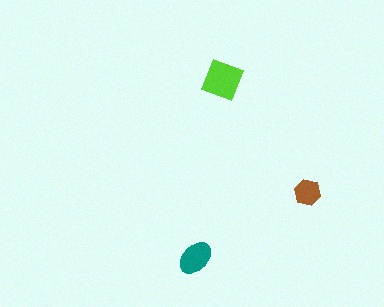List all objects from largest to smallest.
The lime diamond, the teal ellipse, the brown hexagon.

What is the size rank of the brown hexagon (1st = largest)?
3rd.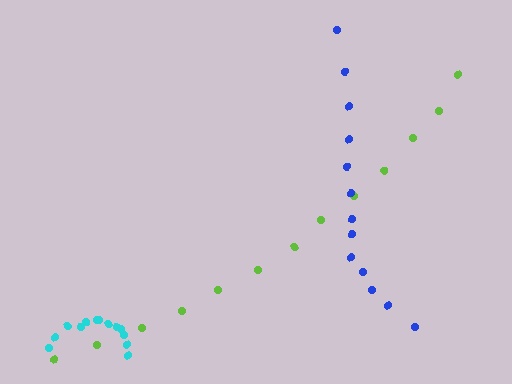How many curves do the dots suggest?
There are 3 distinct paths.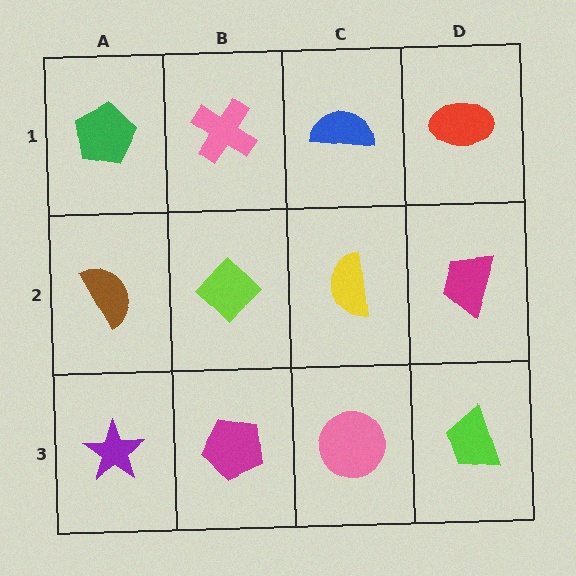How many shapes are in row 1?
4 shapes.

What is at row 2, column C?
A yellow semicircle.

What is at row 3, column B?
A magenta pentagon.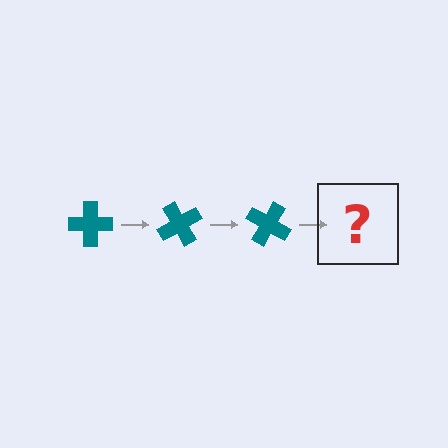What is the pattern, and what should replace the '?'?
The pattern is that the cross rotates 60 degrees each step. The '?' should be a teal cross rotated 180 degrees.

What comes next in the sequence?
The next element should be a teal cross rotated 180 degrees.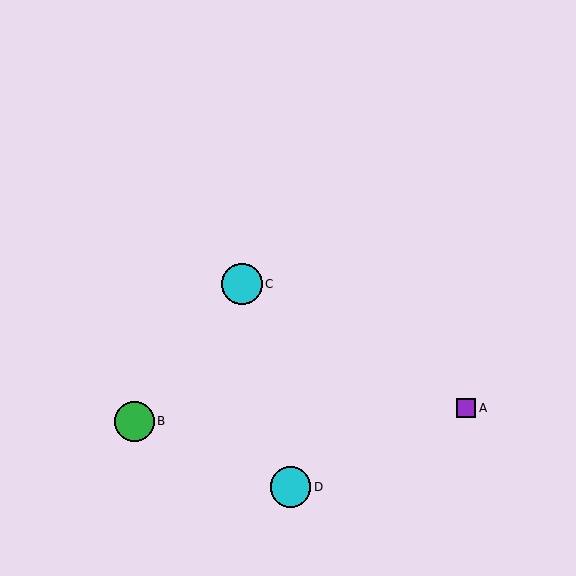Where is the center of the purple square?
The center of the purple square is at (466, 408).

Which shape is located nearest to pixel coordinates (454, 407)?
The purple square (labeled A) at (466, 408) is nearest to that location.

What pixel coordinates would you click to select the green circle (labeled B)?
Click at (134, 421) to select the green circle B.